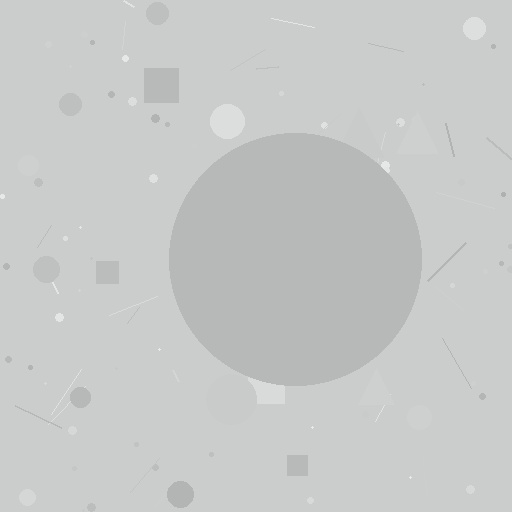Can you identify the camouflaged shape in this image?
The camouflaged shape is a circle.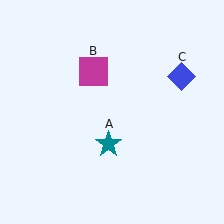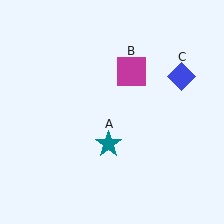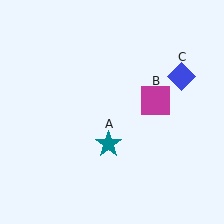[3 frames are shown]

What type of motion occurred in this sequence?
The magenta square (object B) rotated clockwise around the center of the scene.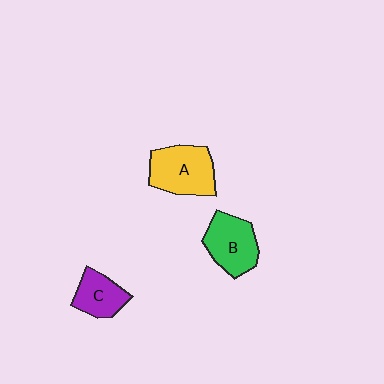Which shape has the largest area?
Shape A (yellow).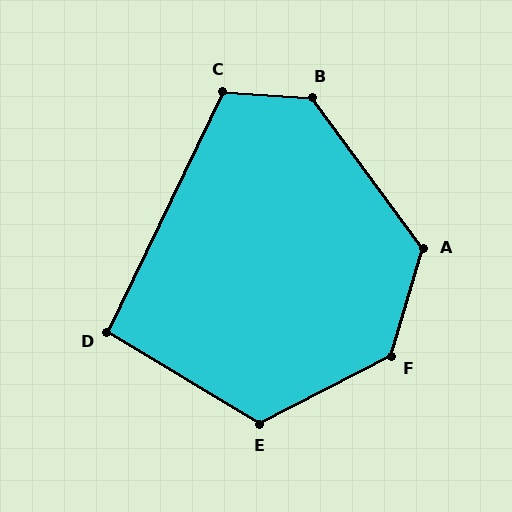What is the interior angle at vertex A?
Approximately 127 degrees (obtuse).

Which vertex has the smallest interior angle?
D, at approximately 95 degrees.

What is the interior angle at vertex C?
Approximately 112 degrees (obtuse).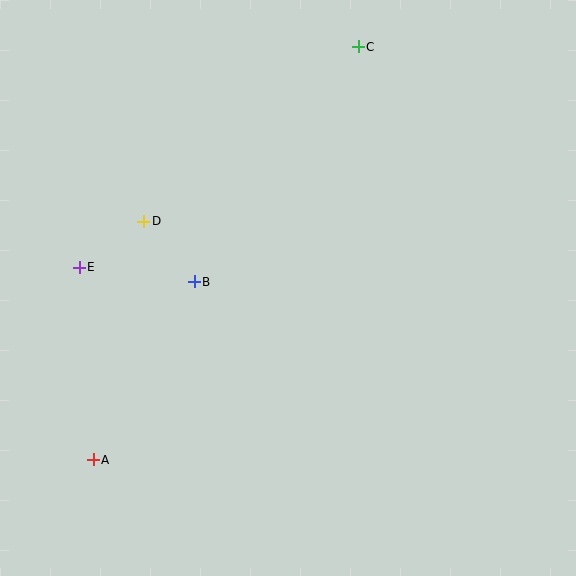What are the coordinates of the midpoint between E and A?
The midpoint between E and A is at (86, 363).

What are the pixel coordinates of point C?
Point C is at (358, 47).